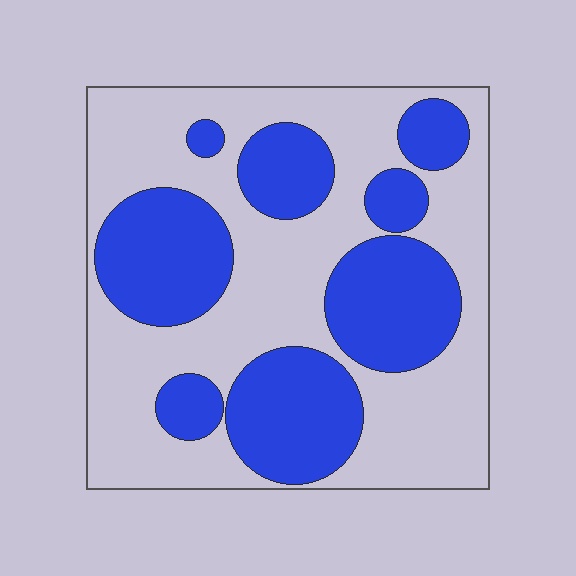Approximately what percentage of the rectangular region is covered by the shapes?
Approximately 40%.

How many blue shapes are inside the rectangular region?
8.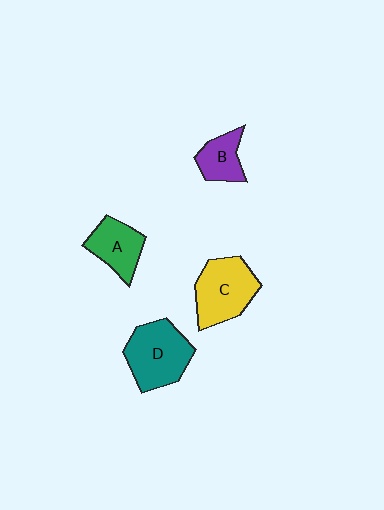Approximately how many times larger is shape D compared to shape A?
Approximately 1.5 times.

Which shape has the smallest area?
Shape B (purple).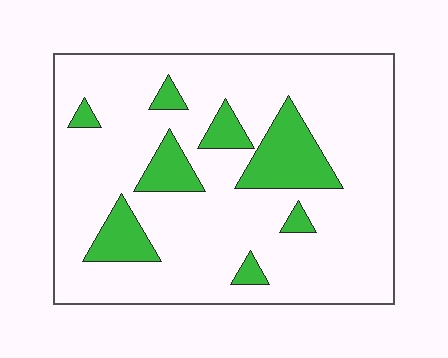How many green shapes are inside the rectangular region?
8.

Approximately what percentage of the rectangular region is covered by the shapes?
Approximately 15%.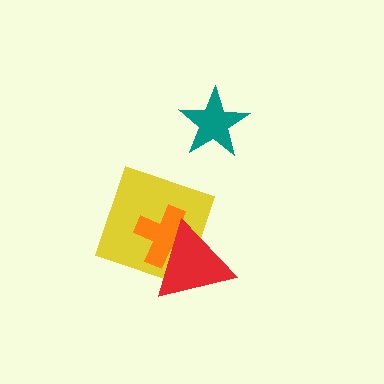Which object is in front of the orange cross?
The red triangle is in front of the orange cross.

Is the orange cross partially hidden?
Yes, it is partially covered by another shape.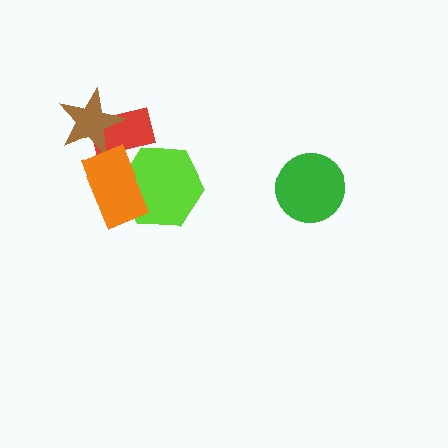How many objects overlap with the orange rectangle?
2 objects overlap with the orange rectangle.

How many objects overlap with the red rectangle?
2 objects overlap with the red rectangle.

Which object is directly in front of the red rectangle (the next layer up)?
The brown star is directly in front of the red rectangle.